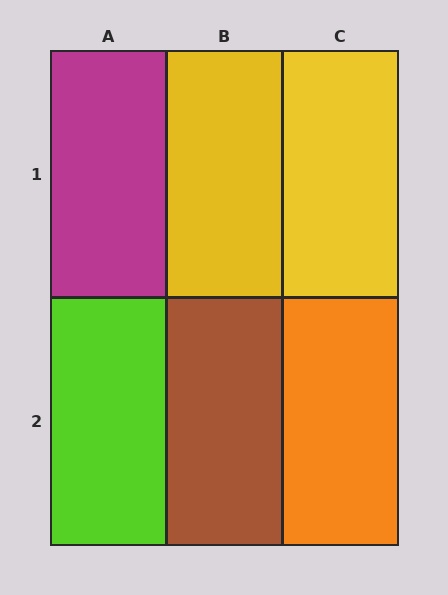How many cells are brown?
1 cell is brown.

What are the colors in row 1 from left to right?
Magenta, yellow, yellow.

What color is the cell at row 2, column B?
Brown.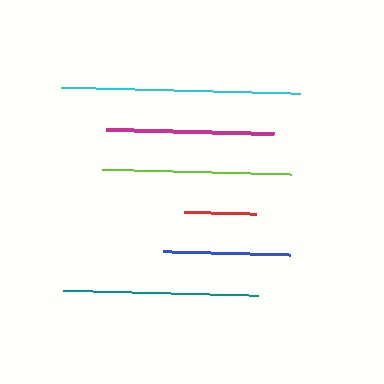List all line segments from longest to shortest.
From longest to shortest: cyan, teal, lime, magenta, blue, red.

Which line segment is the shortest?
The red line is the shortest at approximately 72 pixels.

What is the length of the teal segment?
The teal segment is approximately 195 pixels long.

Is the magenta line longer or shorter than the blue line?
The magenta line is longer than the blue line.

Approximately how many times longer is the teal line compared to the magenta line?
The teal line is approximately 1.2 times the length of the magenta line.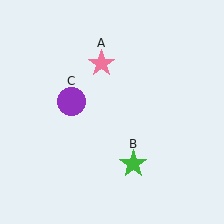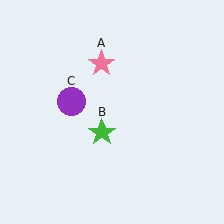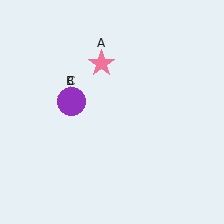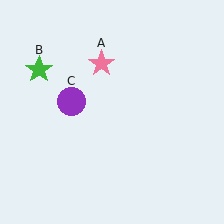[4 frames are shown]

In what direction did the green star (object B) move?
The green star (object B) moved up and to the left.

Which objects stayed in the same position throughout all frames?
Pink star (object A) and purple circle (object C) remained stationary.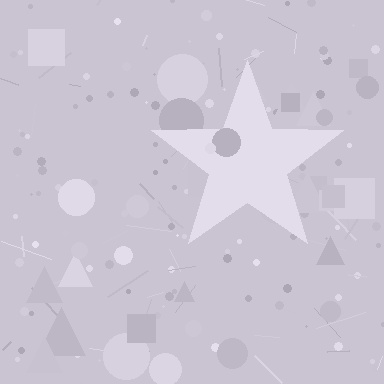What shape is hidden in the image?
A star is hidden in the image.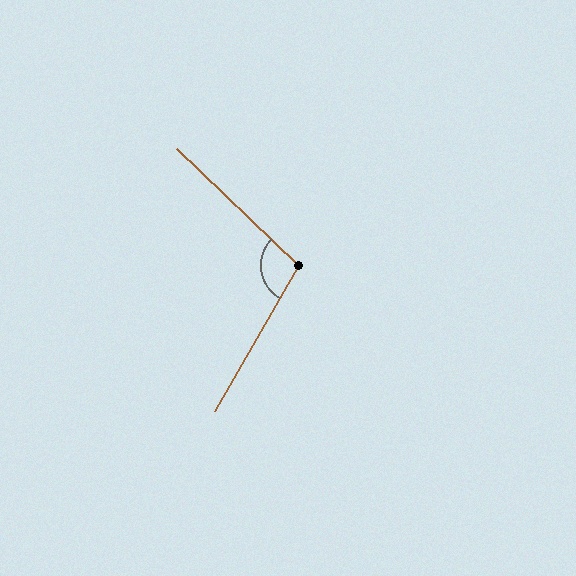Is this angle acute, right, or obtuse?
It is obtuse.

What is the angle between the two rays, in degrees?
Approximately 104 degrees.